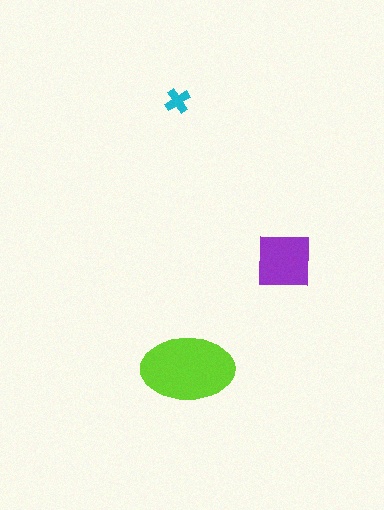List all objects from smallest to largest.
The cyan cross, the purple square, the lime ellipse.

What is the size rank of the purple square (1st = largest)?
2nd.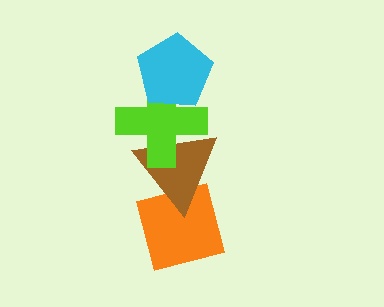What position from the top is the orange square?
The orange square is 4th from the top.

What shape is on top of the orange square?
The brown triangle is on top of the orange square.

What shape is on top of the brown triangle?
The lime cross is on top of the brown triangle.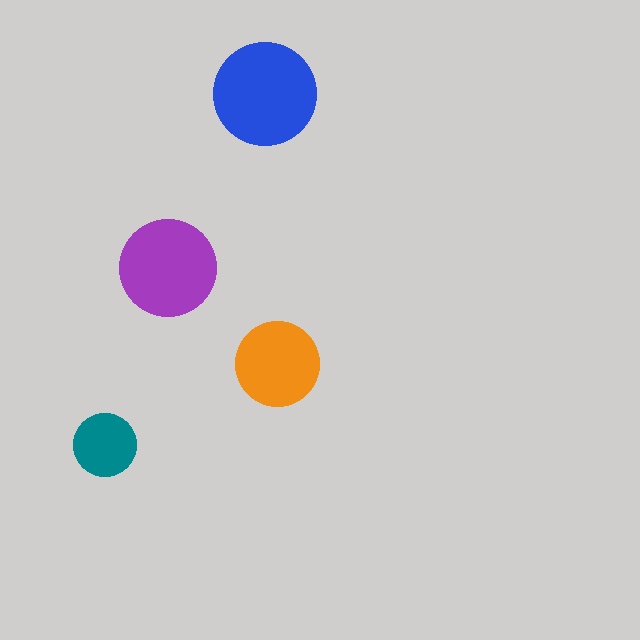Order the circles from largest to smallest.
the blue one, the purple one, the orange one, the teal one.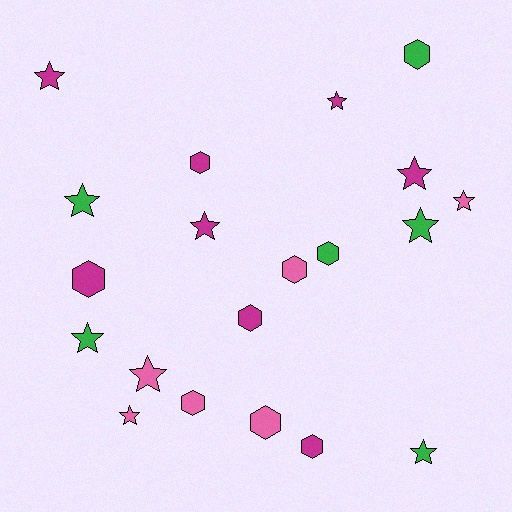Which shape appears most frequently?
Star, with 11 objects.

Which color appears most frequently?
Magenta, with 8 objects.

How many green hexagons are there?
There are 2 green hexagons.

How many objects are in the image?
There are 20 objects.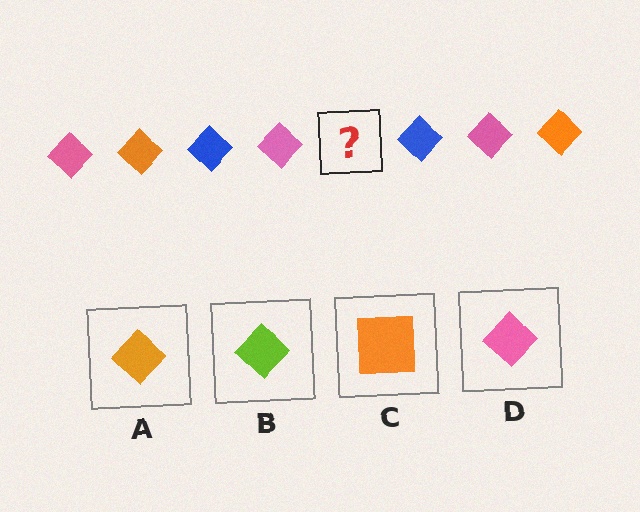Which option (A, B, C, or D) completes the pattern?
A.